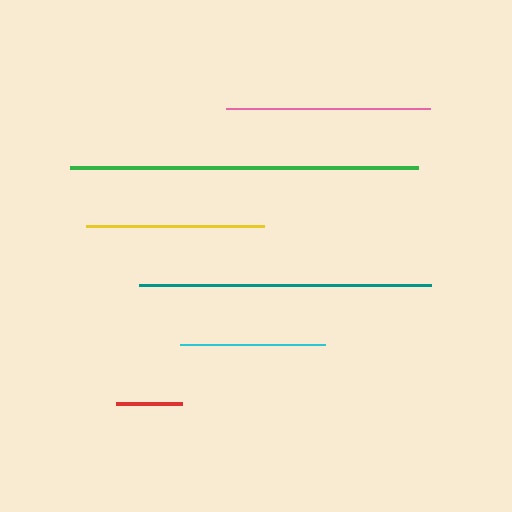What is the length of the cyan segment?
The cyan segment is approximately 145 pixels long.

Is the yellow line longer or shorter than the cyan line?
The yellow line is longer than the cyan line.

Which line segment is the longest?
The green line is the longest at approximately 348 pixels.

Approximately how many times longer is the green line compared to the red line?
The green line is approximately 5.3 times the length of the red line.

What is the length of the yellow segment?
The yellow segment is approximately 178 pixels long.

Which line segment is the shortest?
The red line is the shortest at approximately 66 pixels.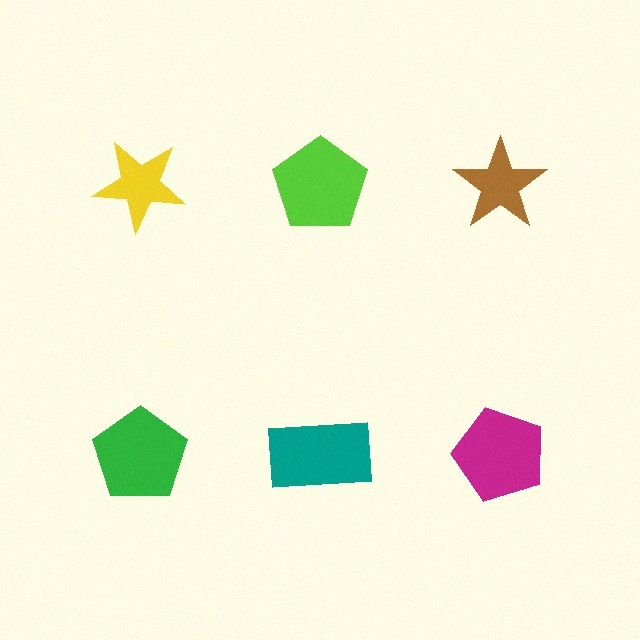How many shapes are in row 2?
3 shapes.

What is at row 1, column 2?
A lime pentagon.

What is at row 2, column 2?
A teal rectangle.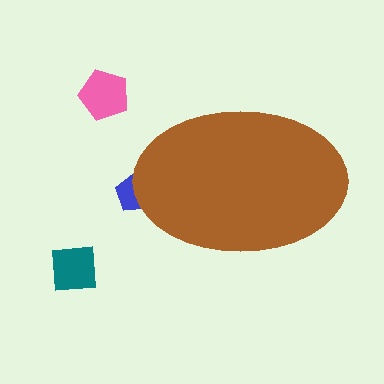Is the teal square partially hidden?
No, the teal square is fully visible.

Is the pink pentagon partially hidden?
No, the pink pentagon is fully visible.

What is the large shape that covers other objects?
A brown ellipse.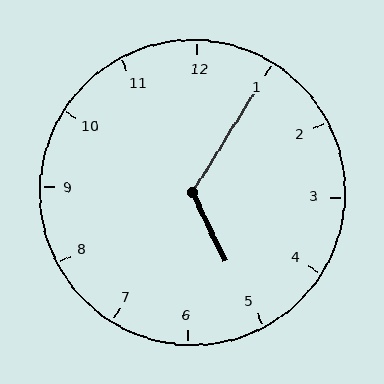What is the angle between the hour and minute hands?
Approximately 122 degrees.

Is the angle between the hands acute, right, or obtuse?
It is obtuse.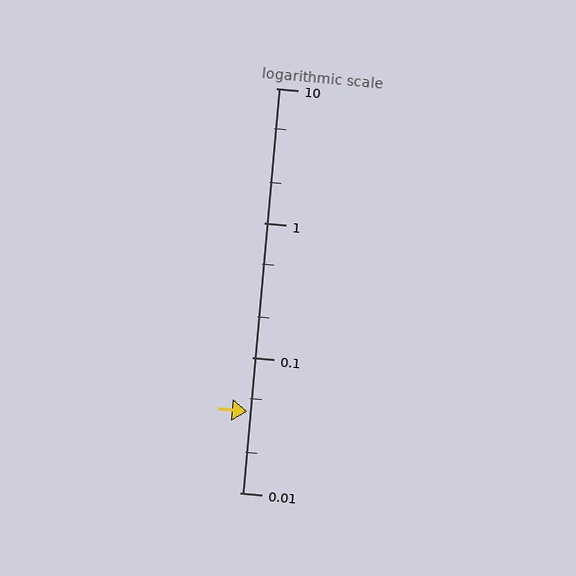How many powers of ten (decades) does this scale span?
The scale spans 3 decades, from 0.01 to 10.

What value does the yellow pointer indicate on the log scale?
The pointer indicates approximately 0.04.